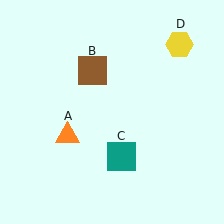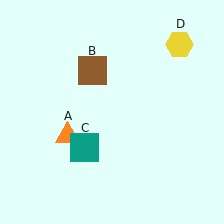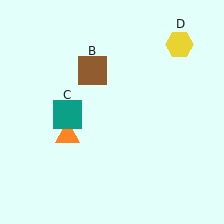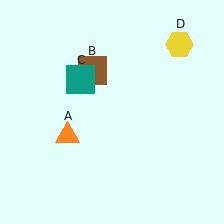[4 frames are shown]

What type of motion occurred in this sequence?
The teal square (object C) rotated clockwise around the center of the scene.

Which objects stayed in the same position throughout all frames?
Orange triangle (object A) and brown square (object B) and yellow hexagon (object D) remained stationary.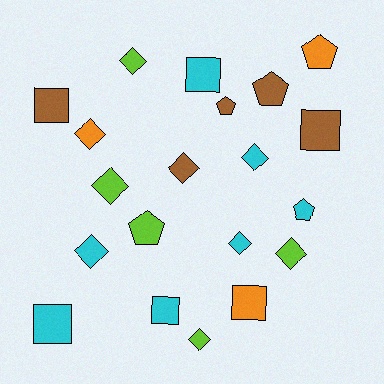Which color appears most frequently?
Cyan, with 7 objects.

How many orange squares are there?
There is 1 orange square.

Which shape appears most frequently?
Diamond, with 9 objects.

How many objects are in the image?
There are 20 objects.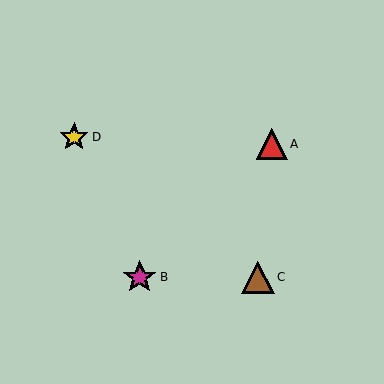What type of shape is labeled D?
Shape D is a yellow star.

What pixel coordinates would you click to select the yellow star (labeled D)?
Click at (74, 137) to select the yellow star D.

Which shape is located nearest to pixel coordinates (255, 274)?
The brown triangle (labeled C) at (258, 277) is nearest to that location.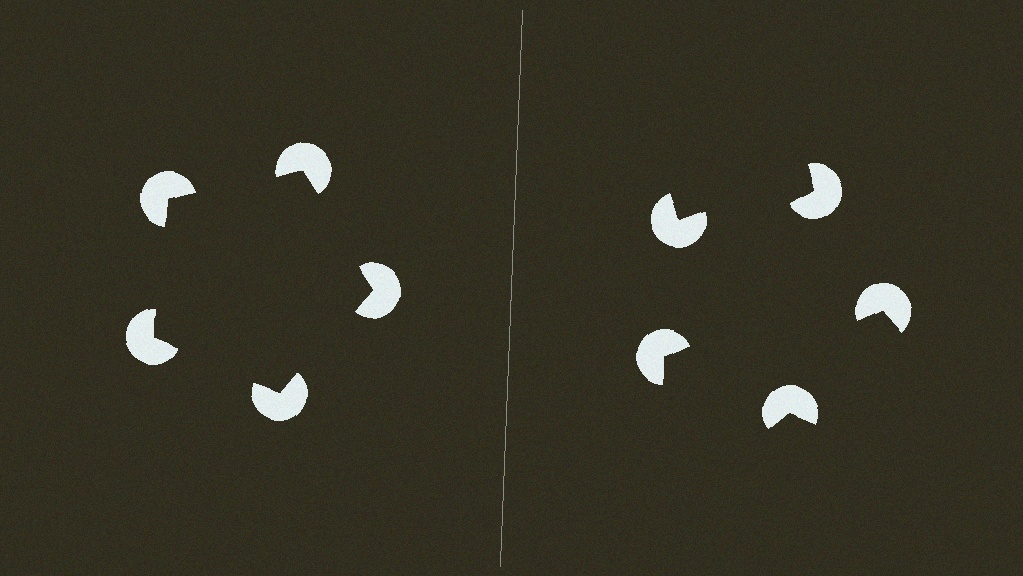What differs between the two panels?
The pac-man discs are positioned identically on both sides; only the wedge orientations differ. On the left they align to a pentagon; on the right they are misaligned.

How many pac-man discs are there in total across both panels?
10 — 5 on each side.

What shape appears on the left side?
An illusory pentagon.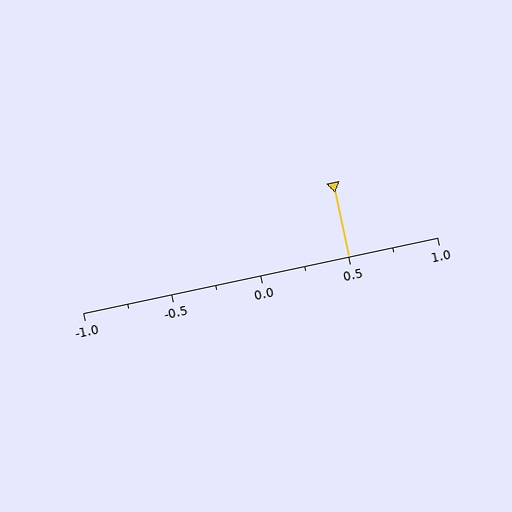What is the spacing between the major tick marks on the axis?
The major ticks are spaced 0.5 apart.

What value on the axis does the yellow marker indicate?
The marker indicates approximately 0.5.